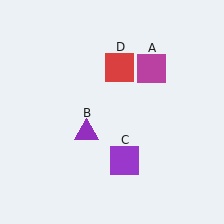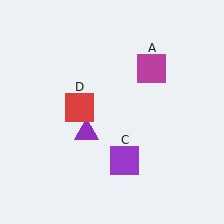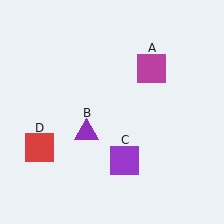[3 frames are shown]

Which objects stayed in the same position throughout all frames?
Magenta square (object A) and purple triangle (object B) and purple square (object C) remained stationary.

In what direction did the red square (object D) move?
The red square (object D) moved down and to the left.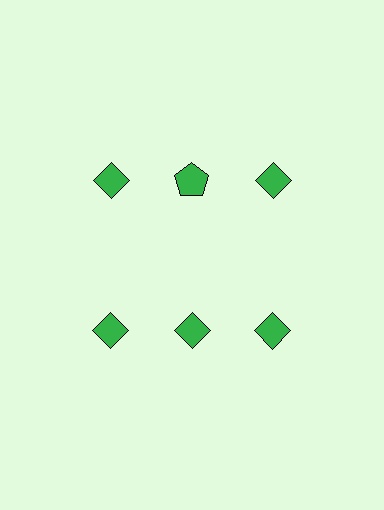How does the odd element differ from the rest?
It has a different shape: pentagon instead of diamond.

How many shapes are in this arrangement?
There are 6 shapes arranged in a grid pattern.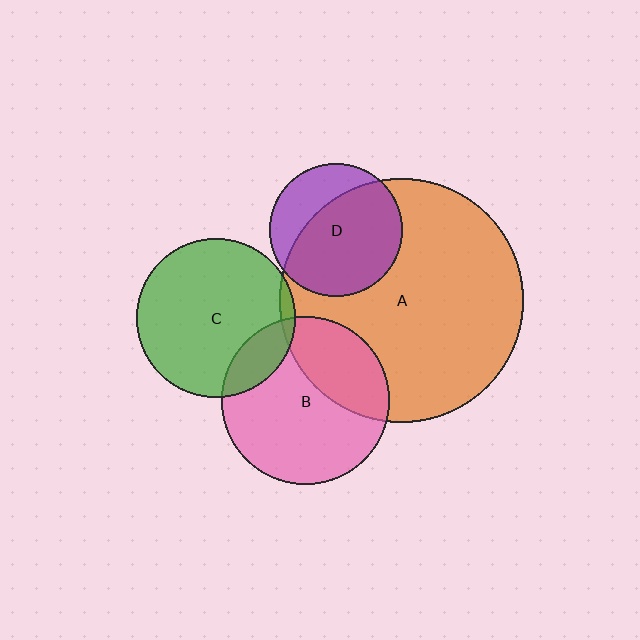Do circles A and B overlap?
Yes.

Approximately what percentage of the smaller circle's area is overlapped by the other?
Approximately 30%.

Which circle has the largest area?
Circle A (orange).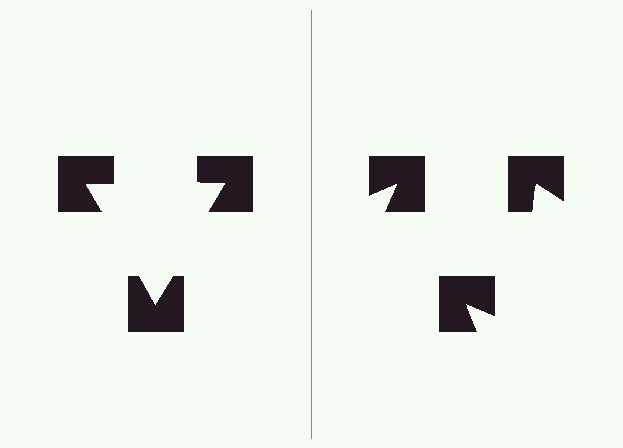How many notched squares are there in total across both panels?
6 — 3 on each side.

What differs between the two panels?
The notched squares are positioned identically on both sides; only the wedge orientations differ. On the left they align to a triangle; on the right they are misaligned.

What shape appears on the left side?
An illusory triangle.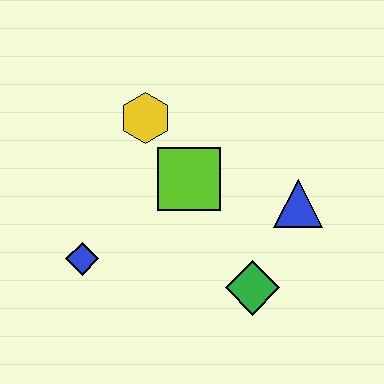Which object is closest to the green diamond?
The blue triangle is closest to the green diamond.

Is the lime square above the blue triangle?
Yes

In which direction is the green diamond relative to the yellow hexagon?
The green diamond is below the yellow hexagon.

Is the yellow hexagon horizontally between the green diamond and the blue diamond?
Yes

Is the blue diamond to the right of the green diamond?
No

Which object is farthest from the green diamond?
The yellow hexagon is farthest from the green diamond.